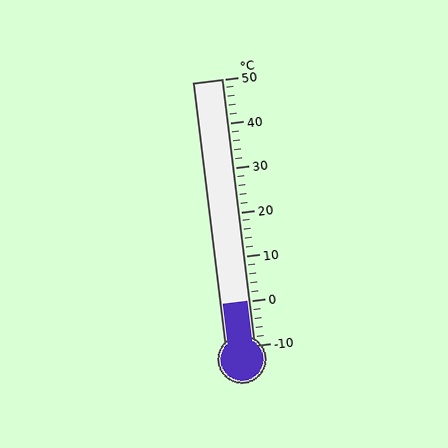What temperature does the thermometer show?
The thermometer shows approximately 0°C.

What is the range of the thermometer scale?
The thermometer scale ranges from -10°C to 50°C.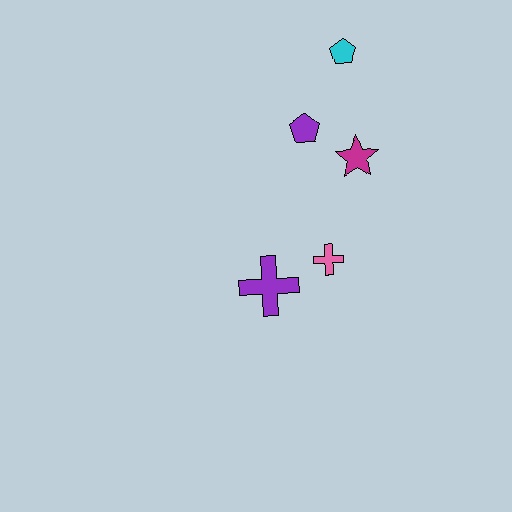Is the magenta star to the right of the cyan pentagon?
Yes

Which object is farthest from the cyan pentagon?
The purple cross is farthest from the cyan pentagon.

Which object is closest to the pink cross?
The purple cross is closest to the pink cross.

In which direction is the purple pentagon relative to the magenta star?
The purple pentagon is to the left of the magenta star.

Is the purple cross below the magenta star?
Yes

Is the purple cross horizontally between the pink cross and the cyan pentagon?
No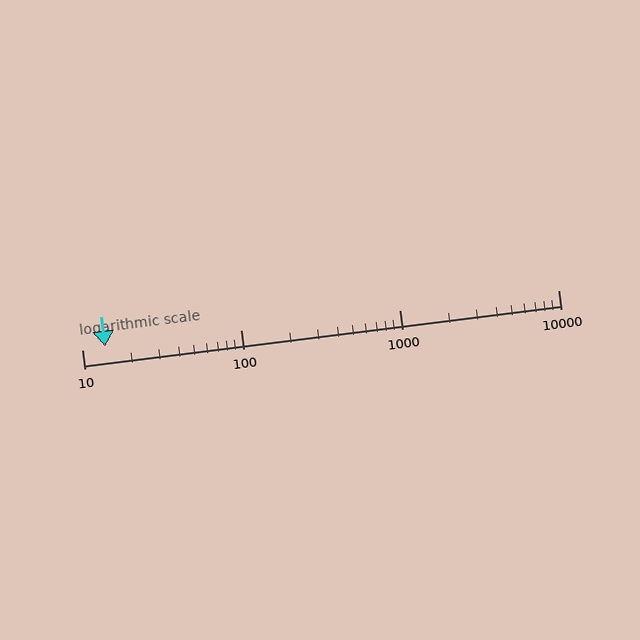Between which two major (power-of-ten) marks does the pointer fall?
The pointer is between 10 and 100.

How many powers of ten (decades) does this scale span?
The scale spans 3 decades, from 10 to 10000.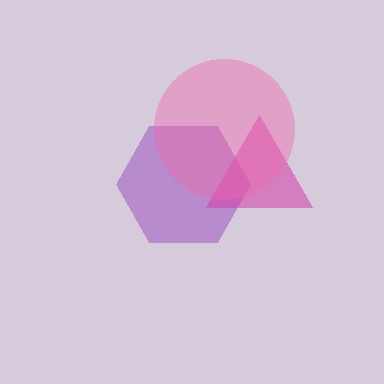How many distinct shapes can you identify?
There are 3 distinct shapes: a purple hexagon, a magenta triangle, a pink circle.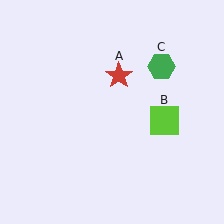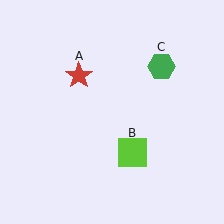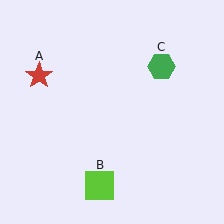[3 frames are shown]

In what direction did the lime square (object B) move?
The lime square (object B) moved down and to the left.